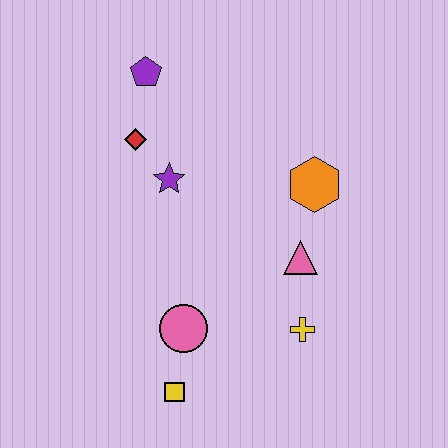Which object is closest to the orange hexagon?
The pink triangle is closest to the orange hexagon.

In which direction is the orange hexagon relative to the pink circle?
The orange hexagon is above the pink circle.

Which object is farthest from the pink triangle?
The purple pentagon is farthest from the pink triangle.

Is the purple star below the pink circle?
No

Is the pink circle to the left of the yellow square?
No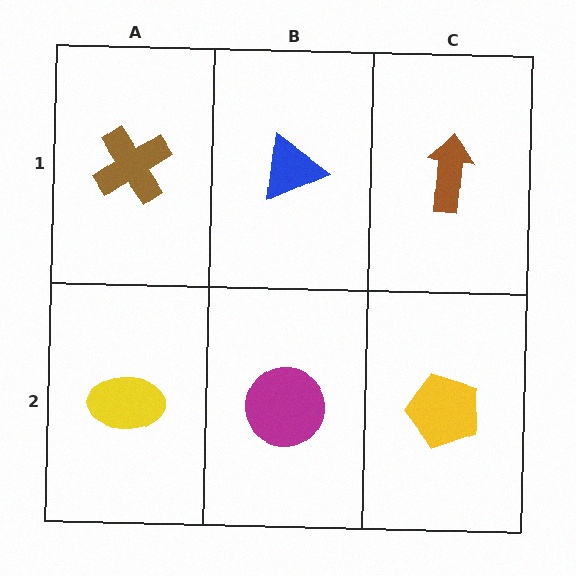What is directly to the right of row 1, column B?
A brown arrow.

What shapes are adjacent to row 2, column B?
A blue triangle (row 1, column B), a yellow ellipse (row 2, column A), a yellow pentagon (row 2, column C).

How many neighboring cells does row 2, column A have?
2.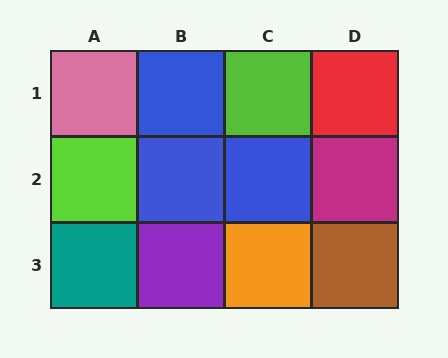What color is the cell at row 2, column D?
Magenta.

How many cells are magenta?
1 cell is magenta.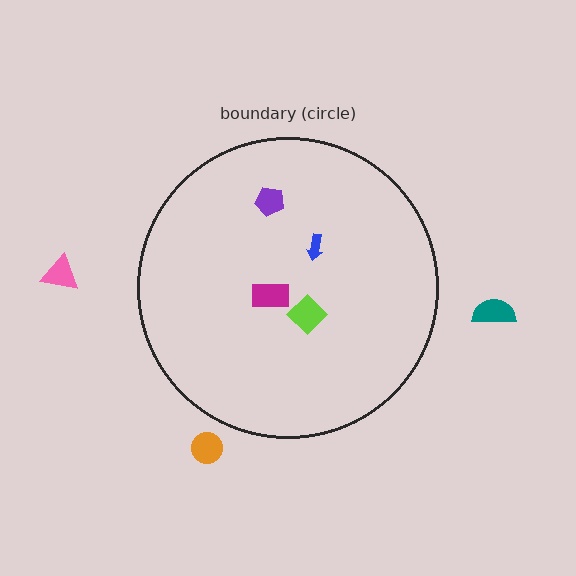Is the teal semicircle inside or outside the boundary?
Outside.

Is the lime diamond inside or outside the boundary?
Inside.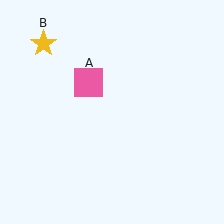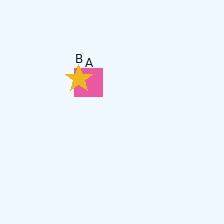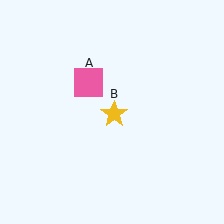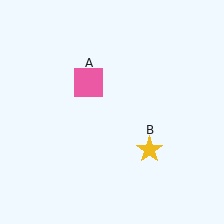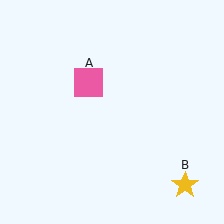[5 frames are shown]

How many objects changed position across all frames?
1 object changed position: yellow star (object B).